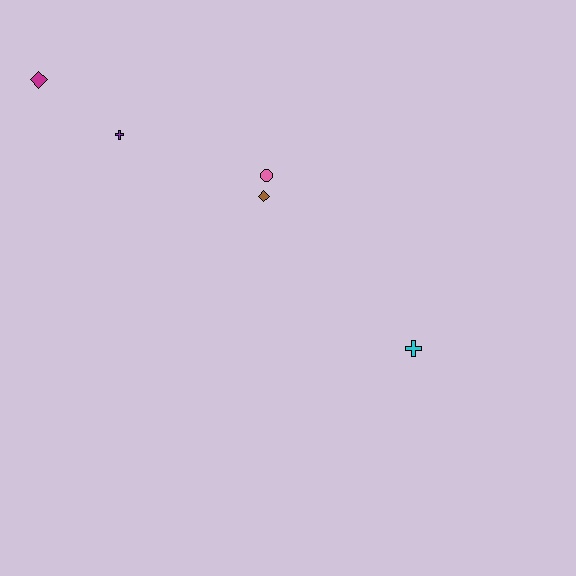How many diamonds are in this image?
There are 2 diamonds.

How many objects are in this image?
There are 5 objects.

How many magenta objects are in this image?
There is 1 magenta object.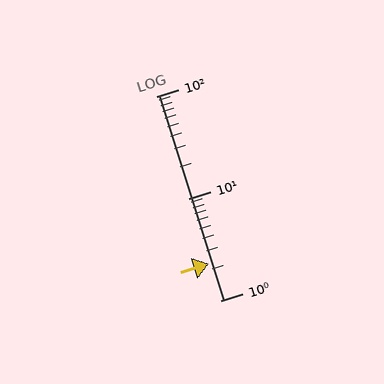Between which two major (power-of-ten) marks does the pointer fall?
The pointer is between 1 and 10.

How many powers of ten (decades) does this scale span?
The scale spans 2 decades, from 1 to 100.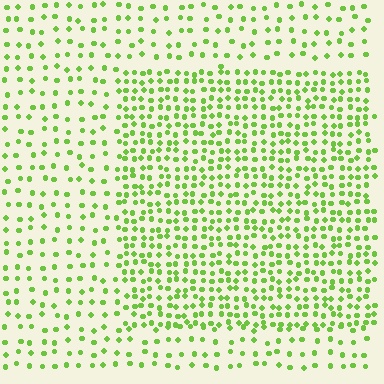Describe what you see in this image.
The image contains small lime elements arranged at two different densities. A rectangle-shaped region is visible where the elements are more densely packed than the surrounding area.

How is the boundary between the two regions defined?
The boundary is defined by a change in element density (approximately 2.1x ratio). All elements are the same color, size, and shape.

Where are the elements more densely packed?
The elements are more densely packed inside the rectangle boundary.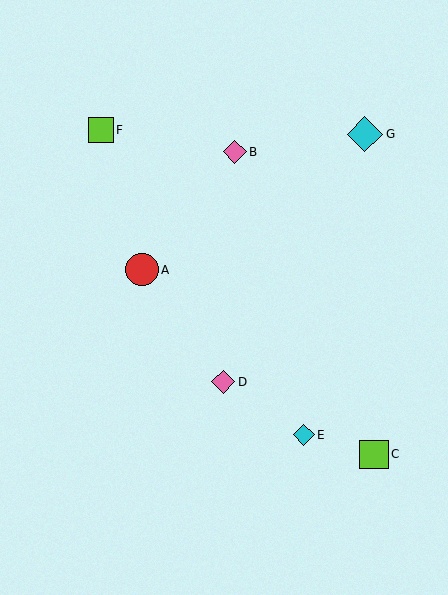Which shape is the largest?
The cyan diamond (labeled G) is the largest.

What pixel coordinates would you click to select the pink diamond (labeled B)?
Click at (235, 152) to select the pink diamond B.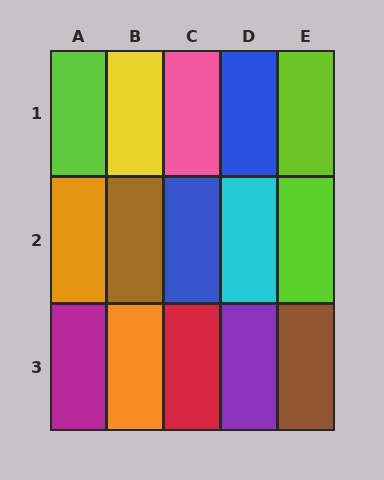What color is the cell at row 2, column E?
Lime.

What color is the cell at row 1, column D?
Blue.